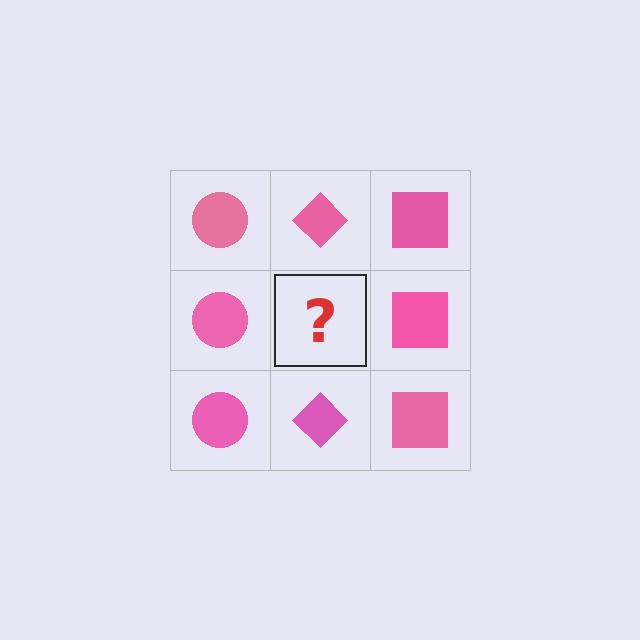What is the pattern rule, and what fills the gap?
The rule is that each column has a consistent shape. The gap should be filled with a pink diamond.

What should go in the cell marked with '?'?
The missing cell should contain a pink diamond.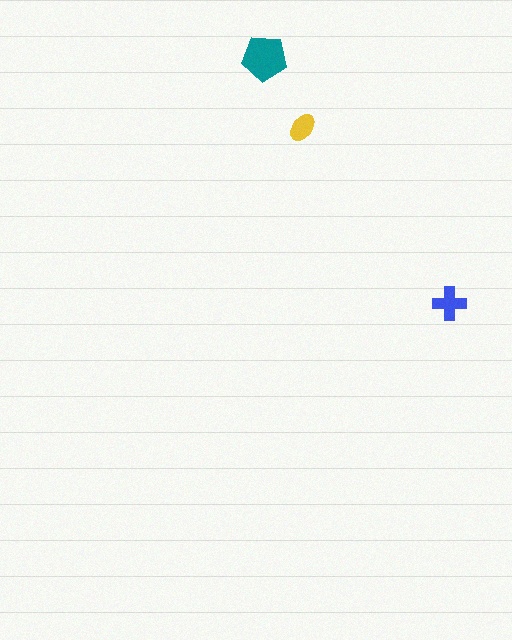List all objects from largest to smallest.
The teal pentagon, the blue cross, the yellow ellipse.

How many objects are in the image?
There are 3 objects in the image.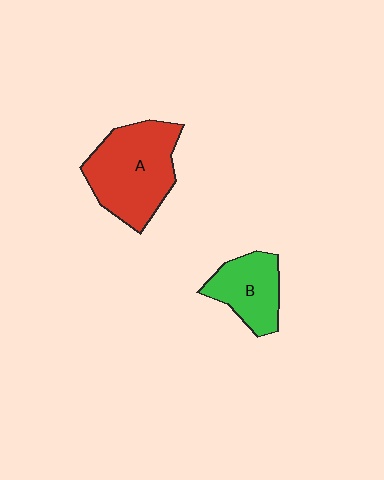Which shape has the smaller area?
Shape B (green).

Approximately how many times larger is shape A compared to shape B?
Approximately 1.7 times.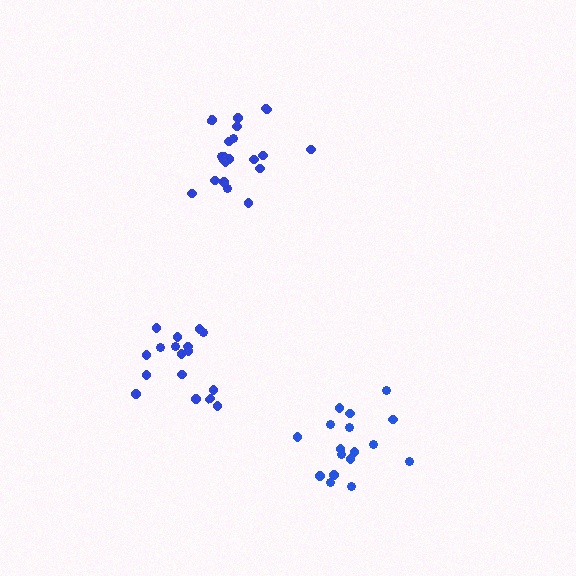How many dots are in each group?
Group 1: 17 dots, Group 2: 17 dots, Group 3: 21 dots (55 total).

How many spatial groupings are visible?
There are 3 spatial groupings.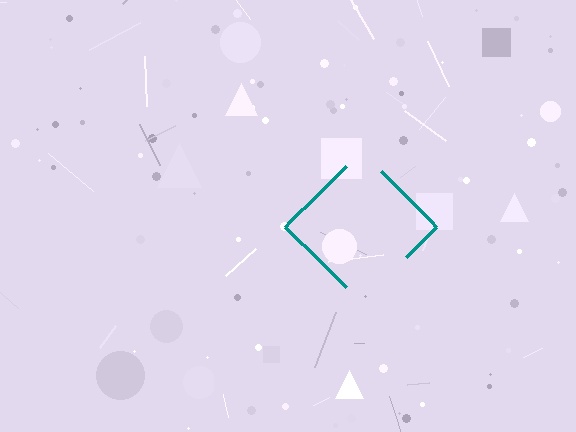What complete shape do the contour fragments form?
The contour fragments form a diamond.